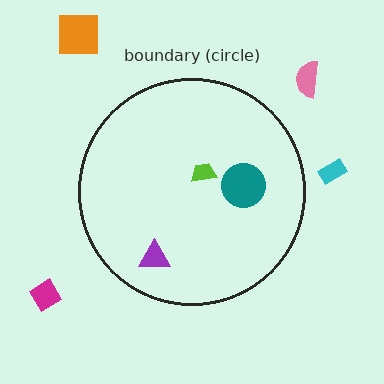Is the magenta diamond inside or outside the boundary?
Outside.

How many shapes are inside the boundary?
3 inside, 4 outside.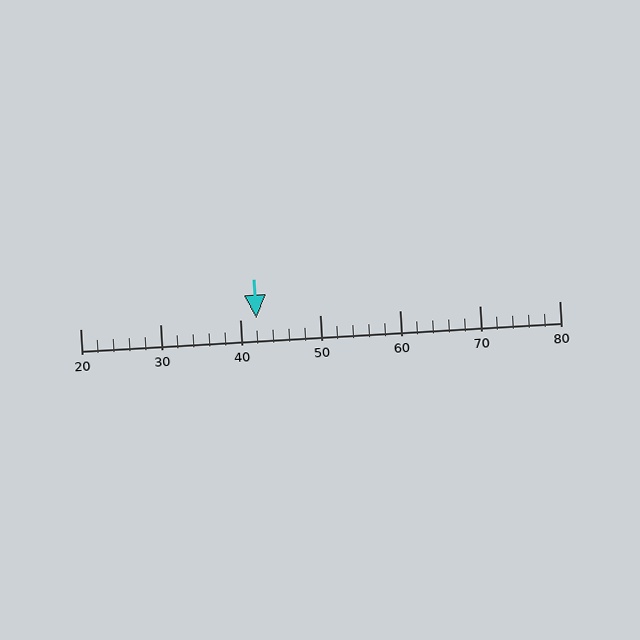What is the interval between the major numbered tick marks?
The major tick marks are spaced 10 units apart.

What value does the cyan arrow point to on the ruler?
The cyan arrow points to approximately 42.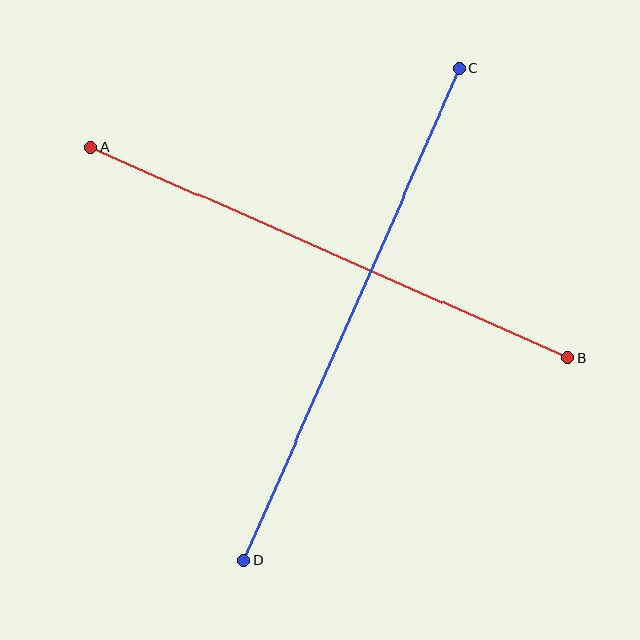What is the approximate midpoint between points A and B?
The midpoint is at approximately (330, 253) pixels.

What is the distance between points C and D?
The distance is approximately 537 pixels.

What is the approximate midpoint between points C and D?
The midpoint is at approximately (351, 315) pixels.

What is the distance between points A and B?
The distance is approximately 521 pixels.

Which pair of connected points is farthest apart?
Points C and D are farthest apart.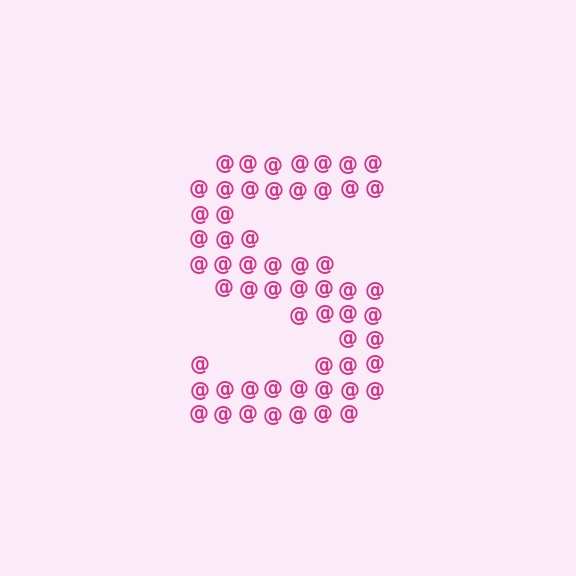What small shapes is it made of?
It is made of small at signs.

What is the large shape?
The large shape is the letter S.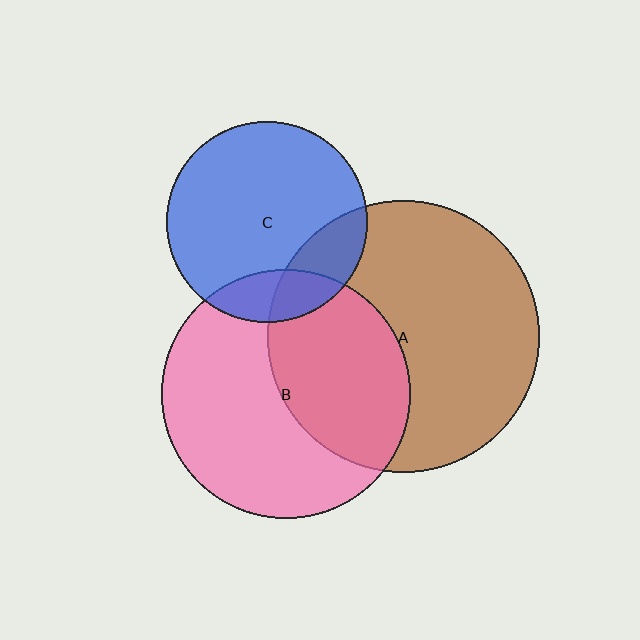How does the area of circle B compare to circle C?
Approximately 1.5 times.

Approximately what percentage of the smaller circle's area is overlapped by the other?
Approximately 40%.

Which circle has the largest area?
Circle A (brown).